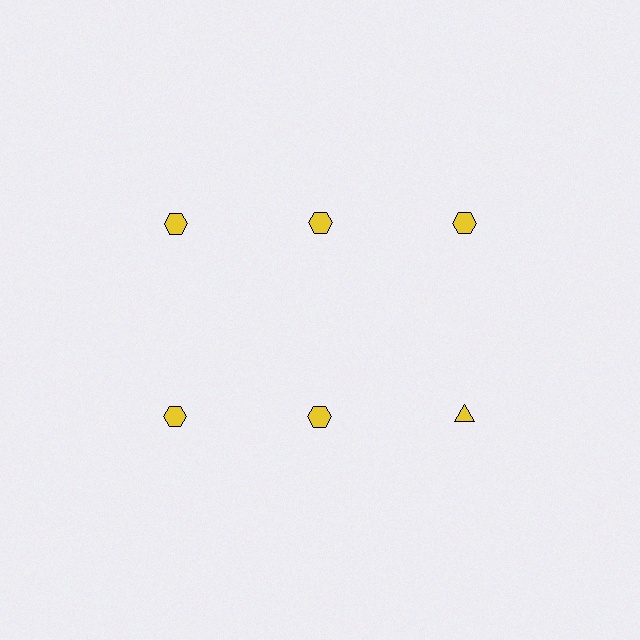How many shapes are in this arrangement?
There are 6 shapes arranged in a grid pattern.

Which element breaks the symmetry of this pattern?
The yellow triangle in the second row, center column breaks the symmetry. All other shapes are yellow hexagons.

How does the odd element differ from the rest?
It has a different shape: triangle instead of hexagon.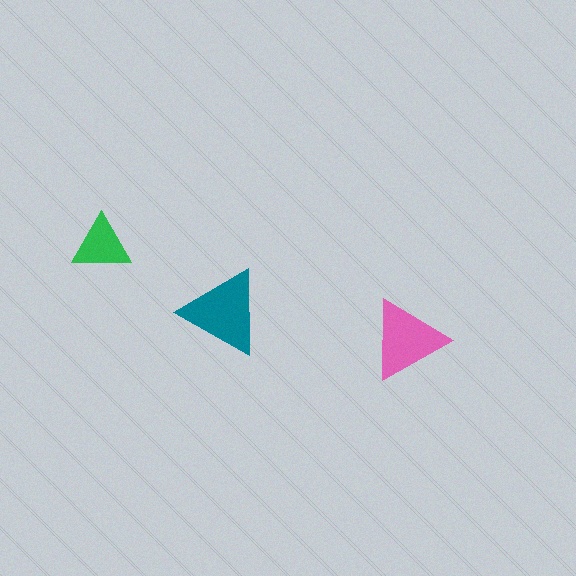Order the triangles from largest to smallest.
the teal one, the pink one, the green one.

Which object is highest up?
The green triangle is topmost.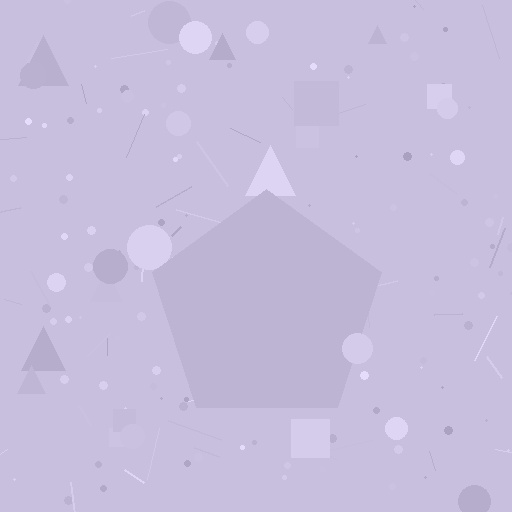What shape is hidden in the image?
A pentagon is hidden in the image.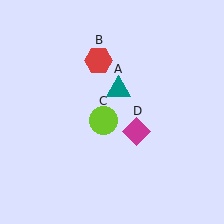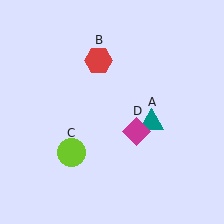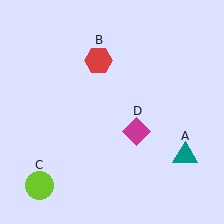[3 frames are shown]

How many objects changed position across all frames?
2 objects changed position: teal triangle (object A), lime circle (object C).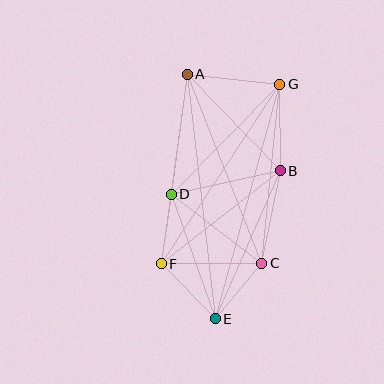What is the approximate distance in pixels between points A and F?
The distance between A and F is approximately 192 pixels.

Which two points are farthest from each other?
Points A and E are farthest from each other.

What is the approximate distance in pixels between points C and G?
The distance between C and G is approximately 180 pixels.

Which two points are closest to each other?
Points D and F are closest to each other.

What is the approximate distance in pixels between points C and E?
The distance between C and E is approximately 72 pixels.